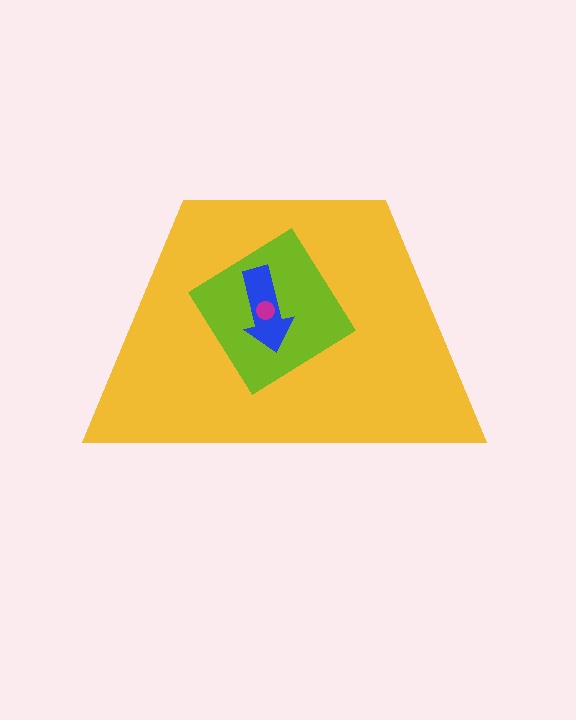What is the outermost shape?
The yellow trapezoid.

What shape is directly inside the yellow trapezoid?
The lime diamond.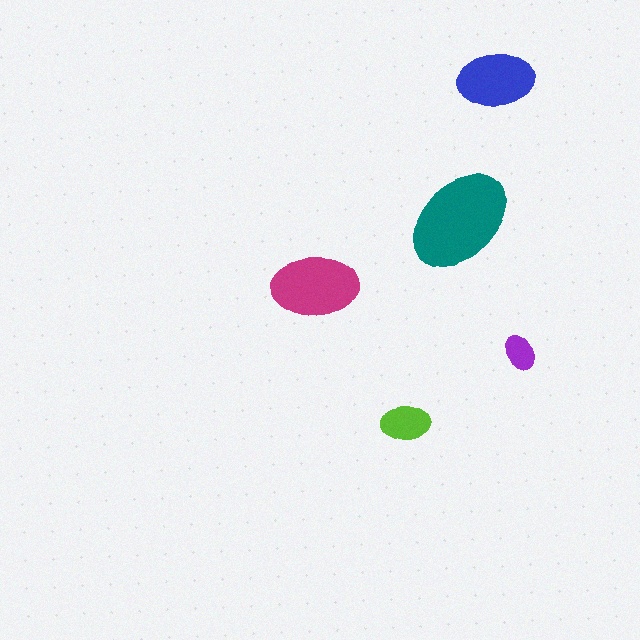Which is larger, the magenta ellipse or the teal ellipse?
The teal one.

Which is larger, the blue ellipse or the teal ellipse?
The teal one.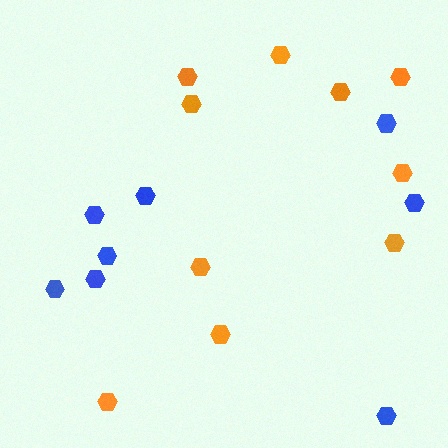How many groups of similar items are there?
There are 2 groups: one group of blue hexagons (8) and one group of orange hexagons (10).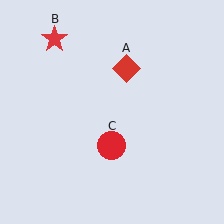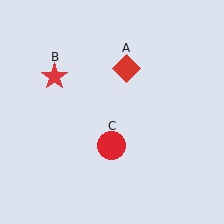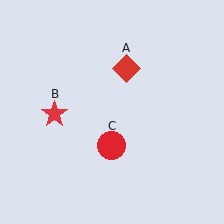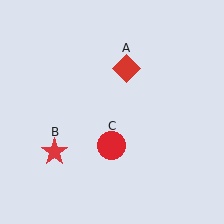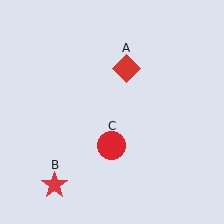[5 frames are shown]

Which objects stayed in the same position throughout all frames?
Red diamond (object A) and red circle (object C) remained stationary.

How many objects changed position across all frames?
1 object changed position: red star (object B).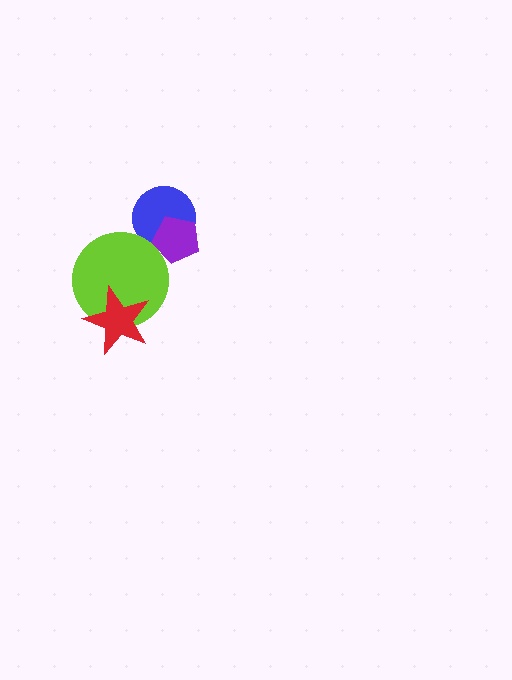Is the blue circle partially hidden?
Yes, it is partially covered by another shape.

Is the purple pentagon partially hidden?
No, no other shape covers it.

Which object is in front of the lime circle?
The red star is in front of the lime circle.